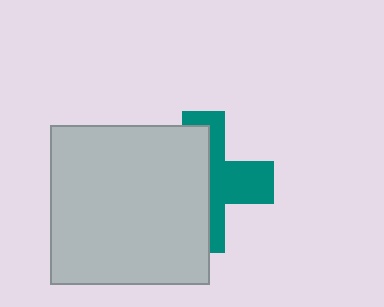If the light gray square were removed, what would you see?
You would see the complete teal cross.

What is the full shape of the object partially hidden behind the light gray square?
The partially hidden object is a teal cross.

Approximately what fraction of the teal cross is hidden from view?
Roughly 55% of the teal cross is hidden behind the light gray square.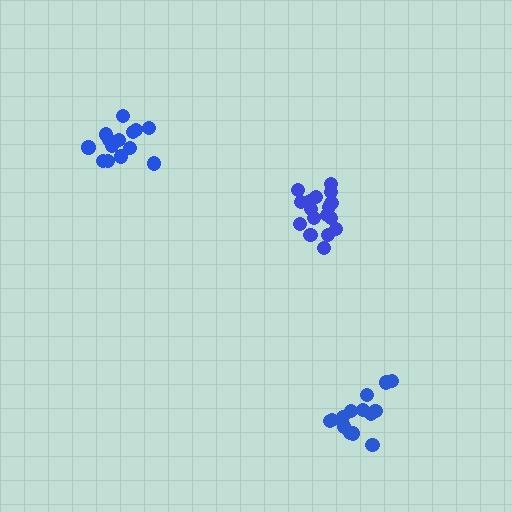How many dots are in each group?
Group 1: 17 dots, Group 2: 14 dots, Group 3: 14 dots (45 total).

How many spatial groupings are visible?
There are 3 spatial groupings.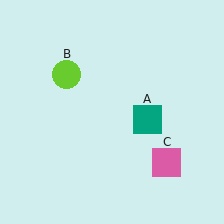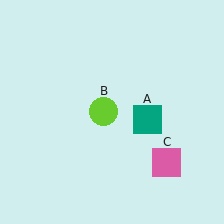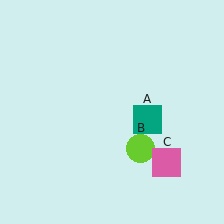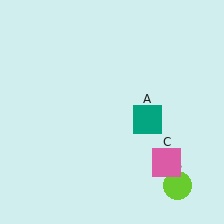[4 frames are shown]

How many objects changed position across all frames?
1 object changed position: lime circle (object B).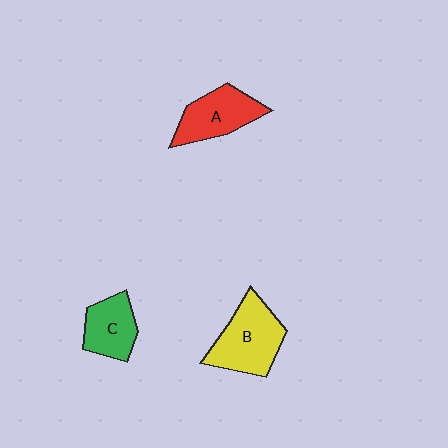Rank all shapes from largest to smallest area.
From largest to smallest: B (yellow), A (red), C (green).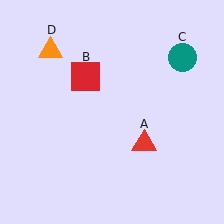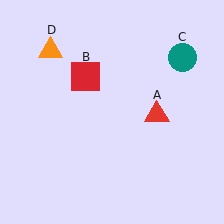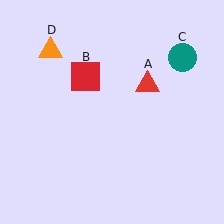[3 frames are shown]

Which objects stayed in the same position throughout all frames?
Red square (object B) and teal circle (object C) and orange triangle (object D) remained stationary.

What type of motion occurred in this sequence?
The red triangle (object A) rotated counterclockwise around the center of the scene.